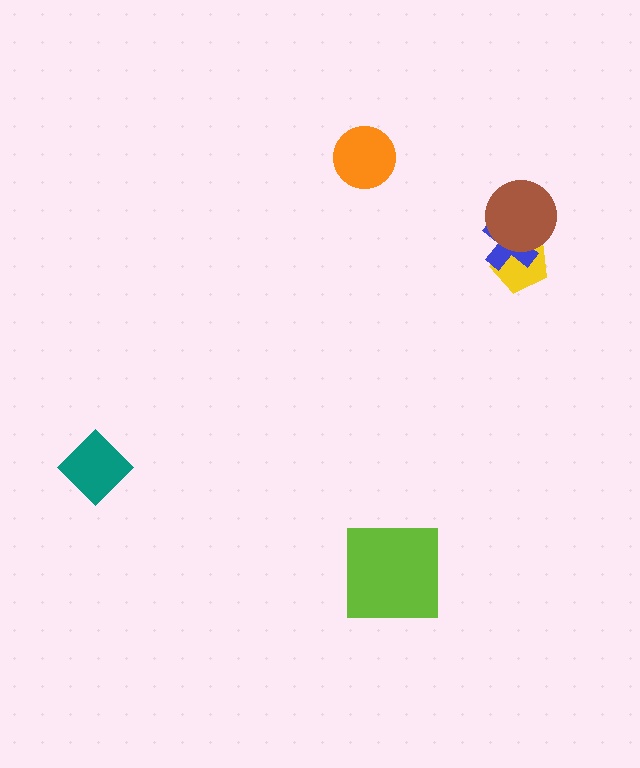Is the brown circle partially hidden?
No, no other shape covers it.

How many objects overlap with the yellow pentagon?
2 objects overlap with the yellow pentagon.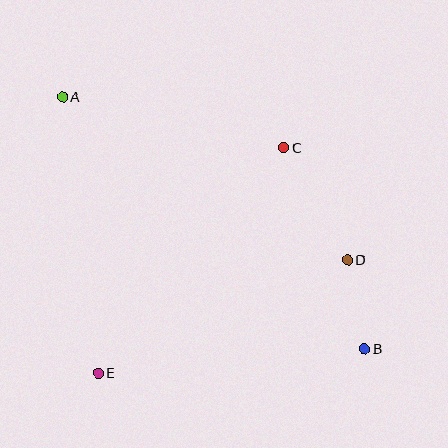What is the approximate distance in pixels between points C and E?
The distance between C and E is approximately 292 pixels.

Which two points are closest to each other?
Points B and D are closest to each other.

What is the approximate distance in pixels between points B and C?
The distance between B and C is approximately 217 pixels.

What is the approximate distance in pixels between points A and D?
The distance between A and D is approximately 328 pixels.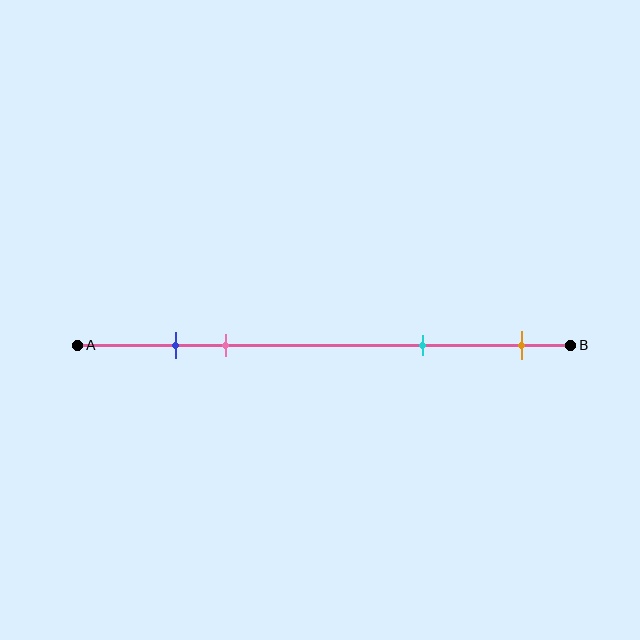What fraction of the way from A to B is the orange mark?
The orange mark is approximately 90% (0.9) of the way from A to B.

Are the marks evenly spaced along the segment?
No, the marks are not evenly spaced.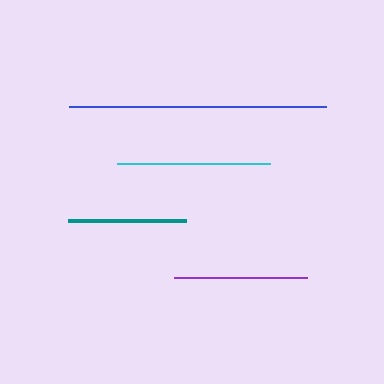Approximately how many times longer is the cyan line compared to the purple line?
The cyan line is approximately 1.1 times the length of the purple line.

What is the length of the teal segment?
The teal segment is approximately 118 pixels long.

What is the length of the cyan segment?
The cyan segment is approximately 154 pixels long.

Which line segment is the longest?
The blue line is the longest at approximately 257 pixels.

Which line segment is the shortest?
The teal line is the shortest at approximately 118 pixels.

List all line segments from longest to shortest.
From longest to shortest: blue, cyan, purple, teal.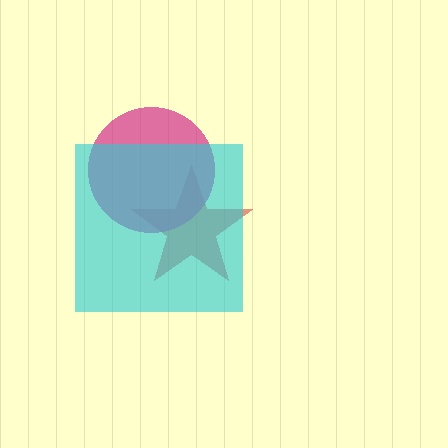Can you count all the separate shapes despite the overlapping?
Yes, there are 3 separate shapes.